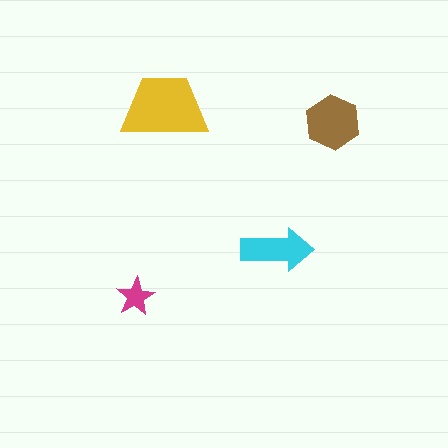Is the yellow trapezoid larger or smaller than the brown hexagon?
Larger.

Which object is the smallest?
The magenta star.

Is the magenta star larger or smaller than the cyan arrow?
Smaller.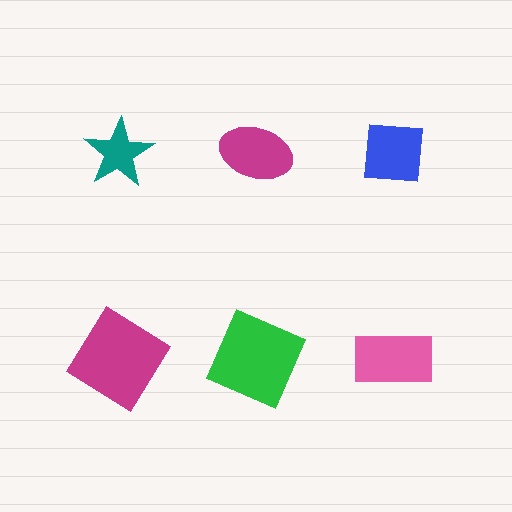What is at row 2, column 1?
A magenta diamond.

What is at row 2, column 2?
A green square.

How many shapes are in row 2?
3 shapes.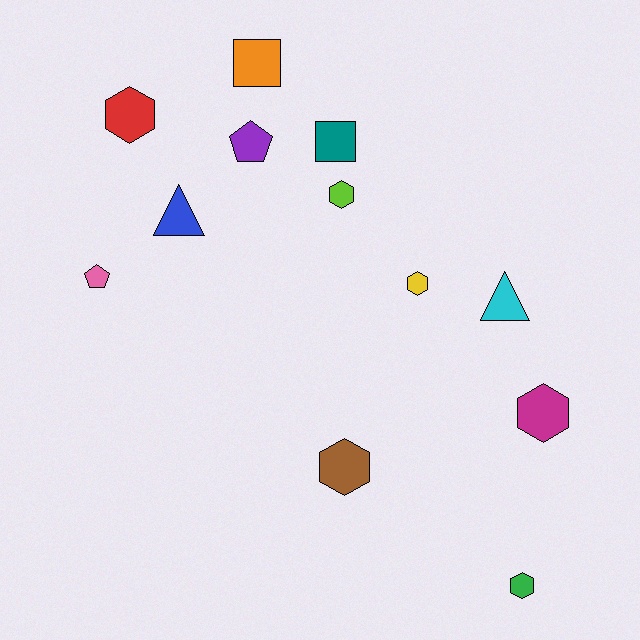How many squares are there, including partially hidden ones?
There are 2 squares.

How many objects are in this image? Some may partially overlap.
There are 12 objects.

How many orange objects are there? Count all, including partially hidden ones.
There is 1 orange object.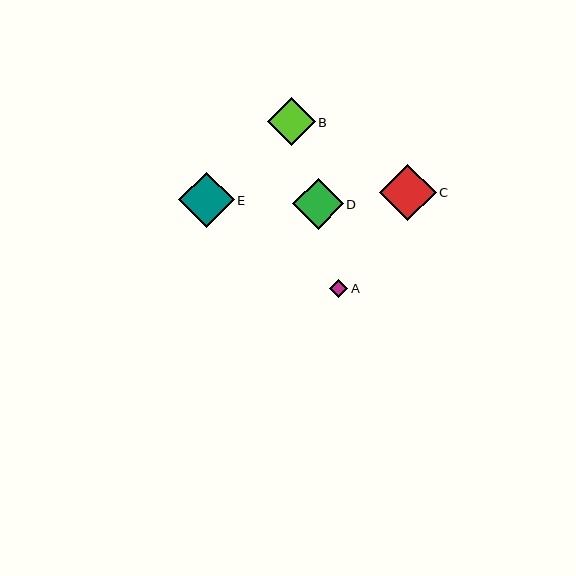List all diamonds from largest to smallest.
From largest to smallest: C, E, D, B, A.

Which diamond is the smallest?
Diamond A is the smallest with a size of approximately 19 pixels.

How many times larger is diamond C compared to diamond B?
Diamond C is approximately 1.2 times the size of diamond B.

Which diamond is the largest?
Diamond C is the largest with a size of approximately 56 pixels.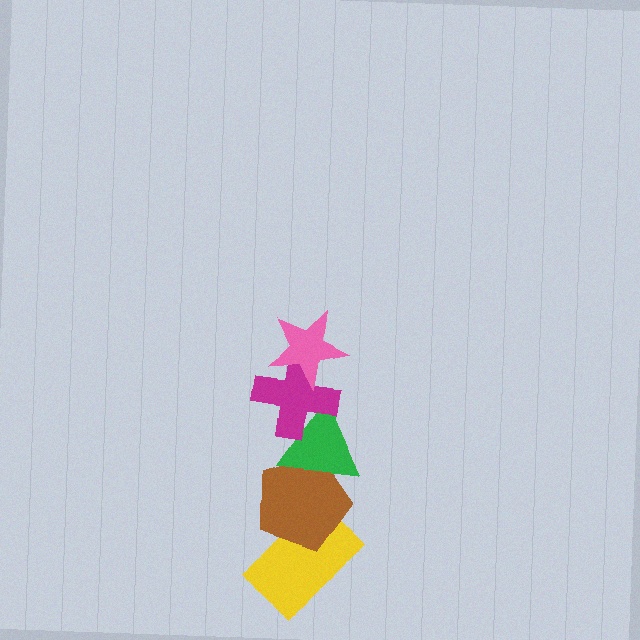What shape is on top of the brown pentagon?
The green triangle is on top of the brown pentagon.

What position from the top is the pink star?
The pink star is 1st from the top.